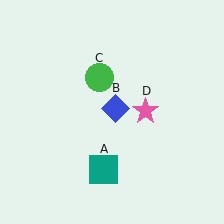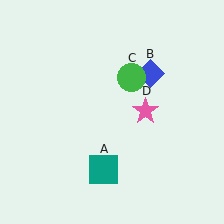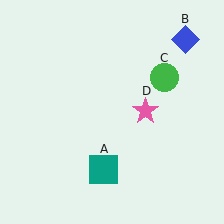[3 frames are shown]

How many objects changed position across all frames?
2 objects changed position: blue diamond (object B), green circle (object C).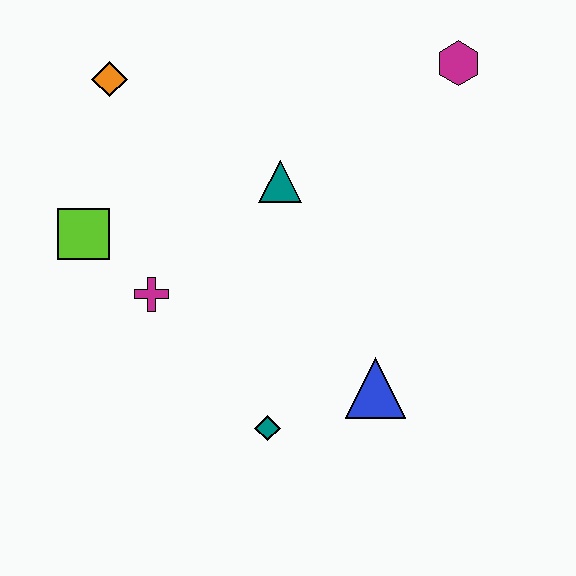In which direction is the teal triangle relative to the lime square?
The teal triangle is to the right of the lime square.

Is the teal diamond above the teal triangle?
No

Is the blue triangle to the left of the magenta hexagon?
Yes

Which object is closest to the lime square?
The magenta cross is closest to the lime square.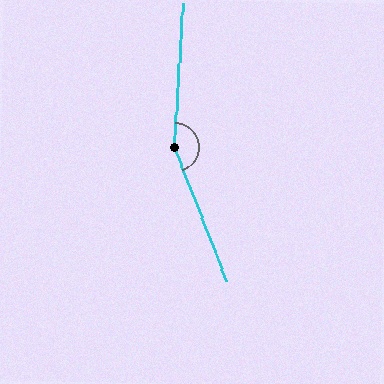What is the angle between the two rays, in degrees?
Approximately 156 degrees.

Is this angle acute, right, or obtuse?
It is obtuse.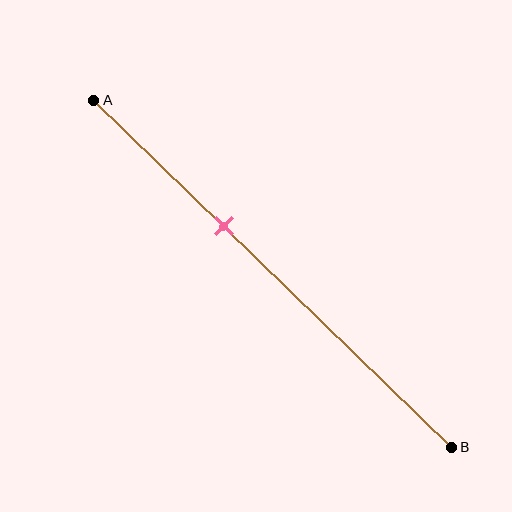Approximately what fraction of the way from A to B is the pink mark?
The pink mark is approximately 35% of the way from A to B.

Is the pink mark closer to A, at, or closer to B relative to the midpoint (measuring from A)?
The pink mark is closer to point A than the midpoint of segment AB.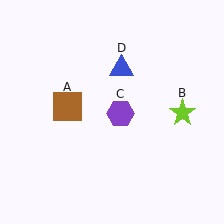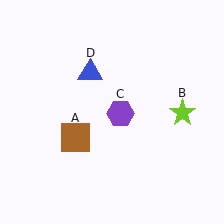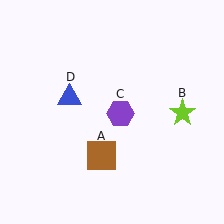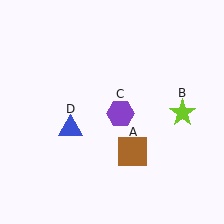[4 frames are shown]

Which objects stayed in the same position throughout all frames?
Lime star (object B) and purple hexagon (object C) remained stationary.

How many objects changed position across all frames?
2 objects changed position: brown square (object A), blue triangle (object D).